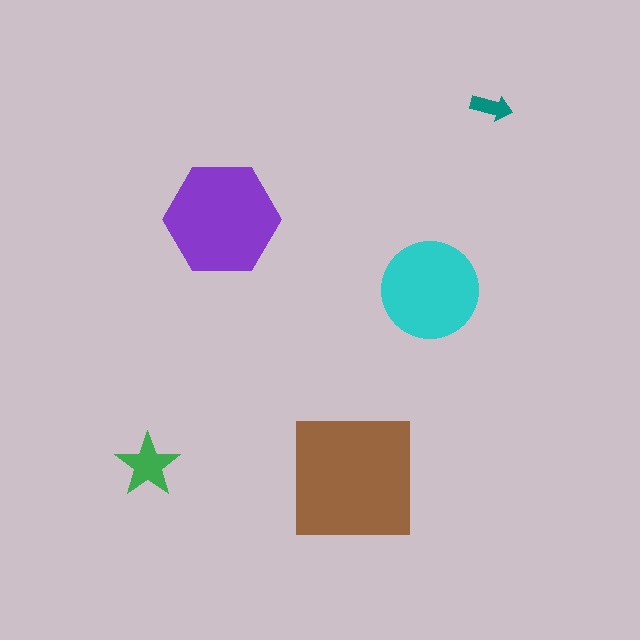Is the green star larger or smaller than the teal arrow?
Larger.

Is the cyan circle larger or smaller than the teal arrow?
Larger.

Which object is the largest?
The brown square.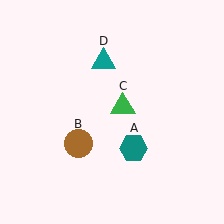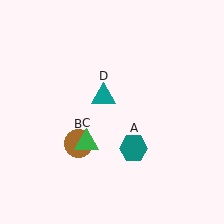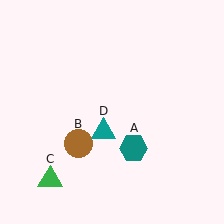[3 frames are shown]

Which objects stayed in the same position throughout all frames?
Teal hexagon (object A) and brown circle (object B) remained stationary.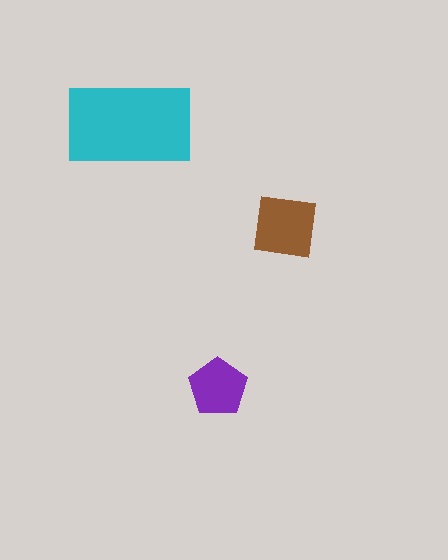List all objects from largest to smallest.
The cyan rectangle, the brown square, the purple pentagon.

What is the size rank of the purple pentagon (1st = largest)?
3rd.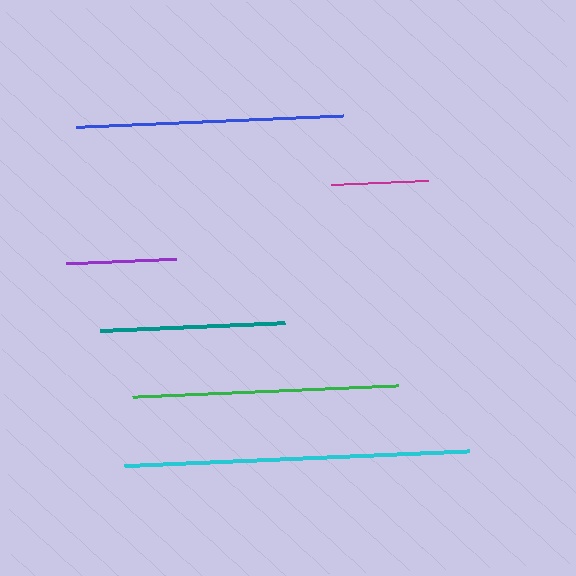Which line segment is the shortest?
The magenta line is the shortest at approximately 96 pixels.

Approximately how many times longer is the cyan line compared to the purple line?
The cyan line is approximately 3.1 times the length of the purple line.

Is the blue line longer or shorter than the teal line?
The blue line is longer than the teal line.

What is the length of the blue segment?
The blue segment is approximately 267 pixels long.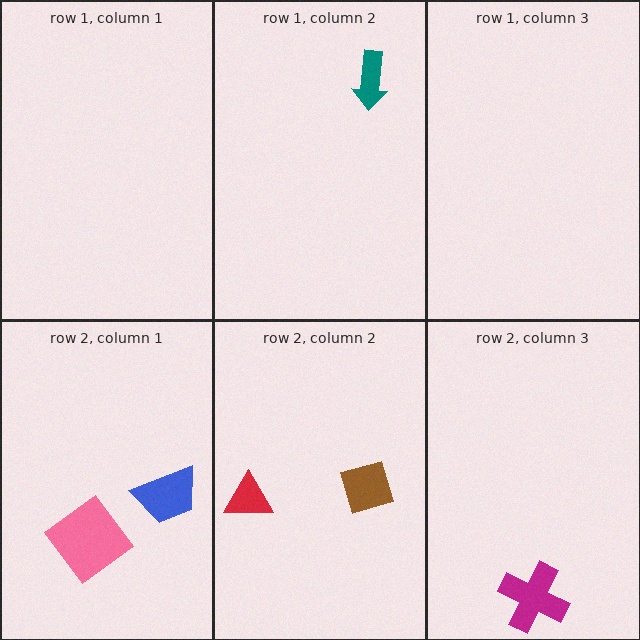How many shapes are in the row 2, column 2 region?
2.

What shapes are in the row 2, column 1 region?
The pink diamond, the blue trapezoid.